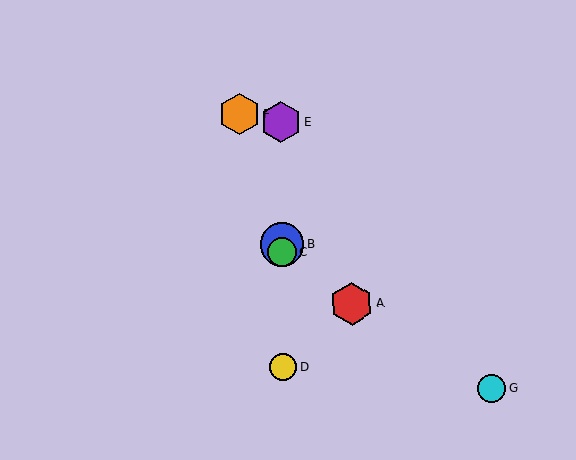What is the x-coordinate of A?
Object A is at x≈352.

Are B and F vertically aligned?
No, B is at x≈282 and F is at x≈240.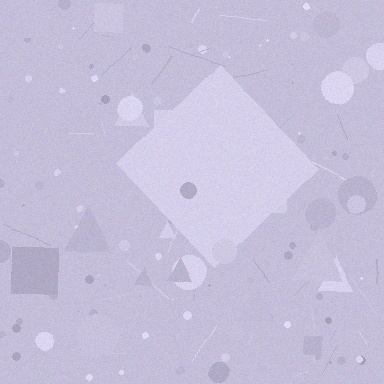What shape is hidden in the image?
A diamond is hidden in the image.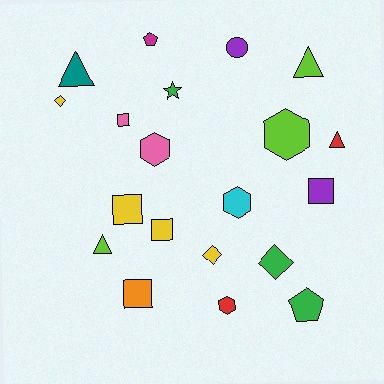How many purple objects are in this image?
There are 2 purple objects.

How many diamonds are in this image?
There are 3 diamonds.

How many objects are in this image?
There are 20 objects.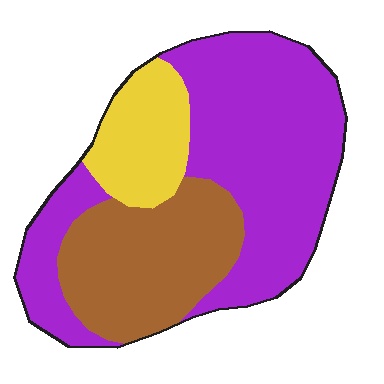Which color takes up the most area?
Purple, at roughly 55%.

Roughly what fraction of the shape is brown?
Brown covers 29% of the shape.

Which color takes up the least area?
Yellow, at roughly 15%.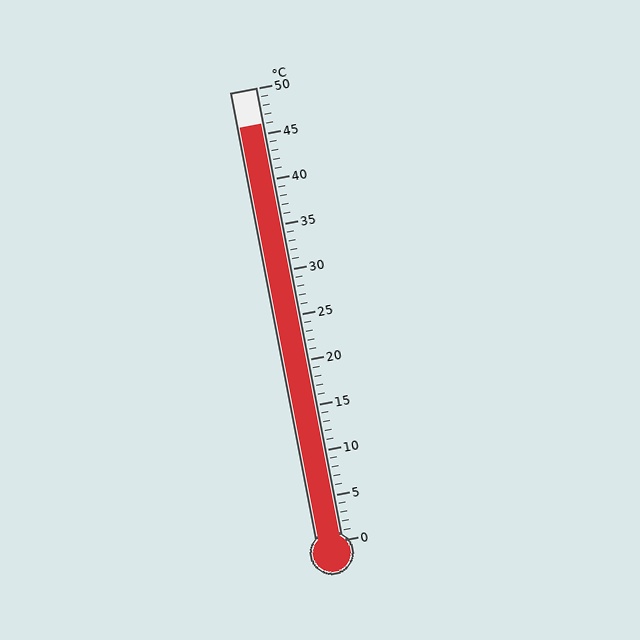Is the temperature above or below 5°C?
The temperature is above 5°C.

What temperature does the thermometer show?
The thermometer shows approximately 46°C.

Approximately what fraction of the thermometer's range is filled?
The thermometer is filled to approximately 90% of its range.